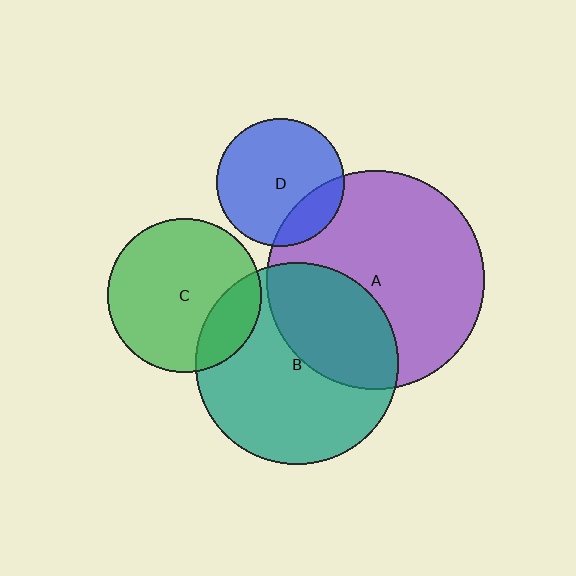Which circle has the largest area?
Circle A (purple).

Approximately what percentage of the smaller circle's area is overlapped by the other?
Approximately 20%.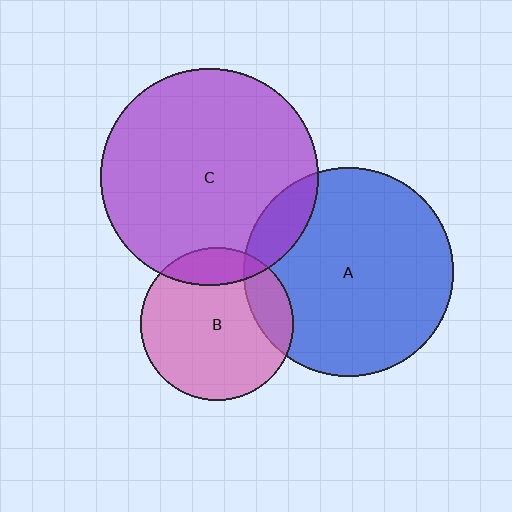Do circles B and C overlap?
Yes.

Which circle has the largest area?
Circle C (purple).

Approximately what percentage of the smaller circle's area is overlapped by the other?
Approximately 15%.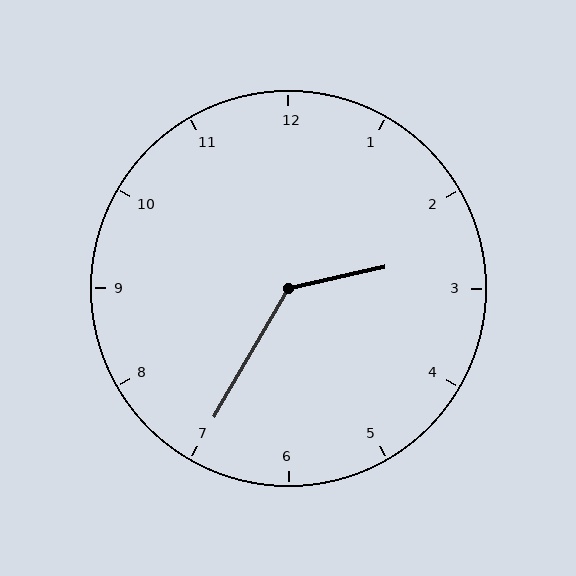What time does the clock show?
2:35.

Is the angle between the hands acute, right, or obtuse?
It is obtuse.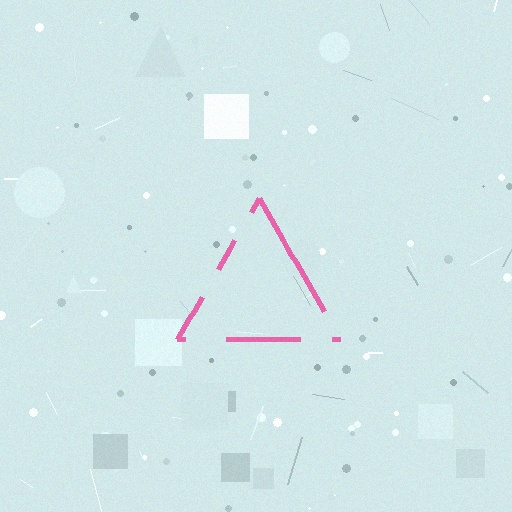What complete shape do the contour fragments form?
The contour fragments form a triangle.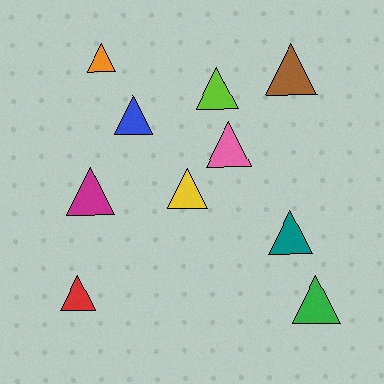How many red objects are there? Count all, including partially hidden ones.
There is 1 red object.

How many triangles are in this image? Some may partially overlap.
There are 10 triangles.